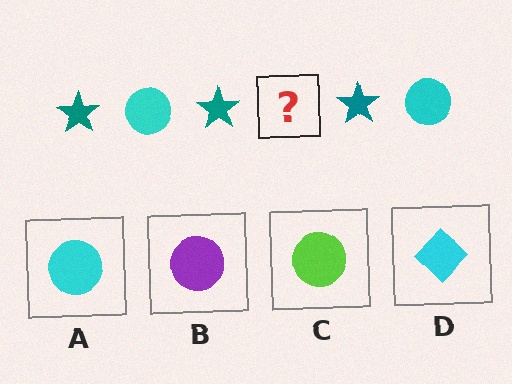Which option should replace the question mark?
Option A.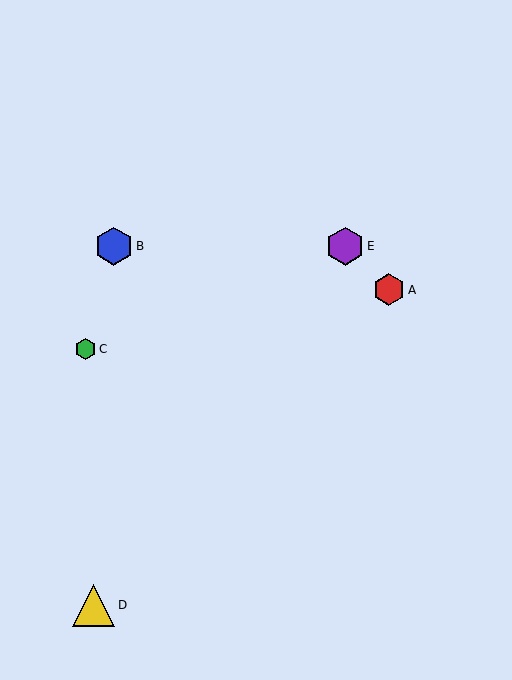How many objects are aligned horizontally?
2 objects (B, E) are aligned horizontally.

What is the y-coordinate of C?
Object C is at y≈349.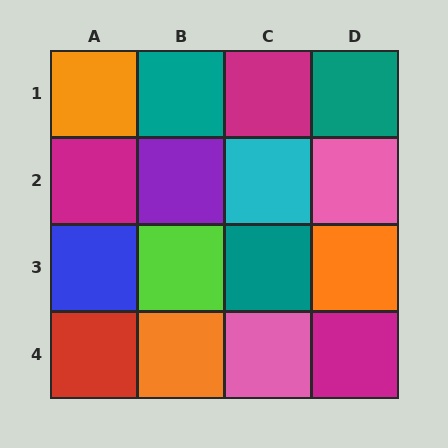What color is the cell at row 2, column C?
Cyan.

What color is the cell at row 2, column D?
Pink.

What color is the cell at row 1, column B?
Teal.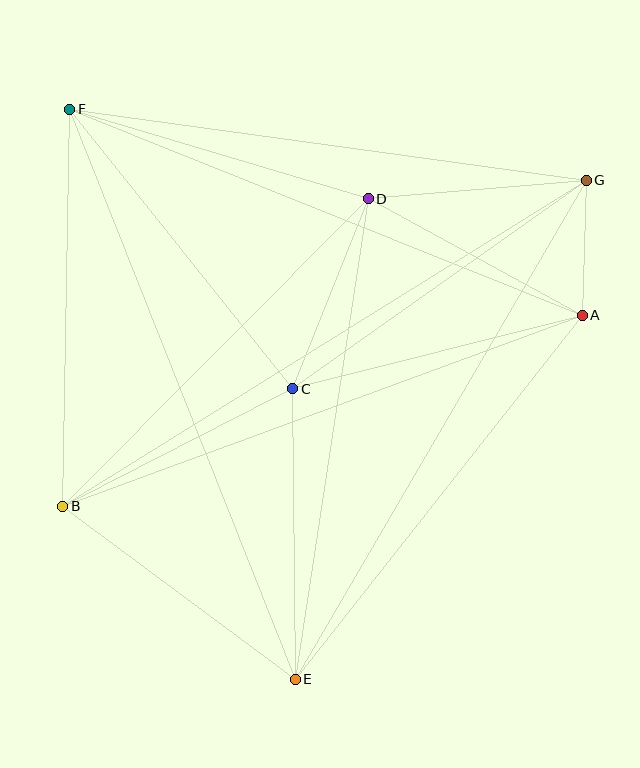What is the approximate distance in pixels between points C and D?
The distance between C and D is approximately 205 pixels.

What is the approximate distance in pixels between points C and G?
The distance between C and G is approximately 360 pixels.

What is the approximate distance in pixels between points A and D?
The distance between A and D is approximately 244 pixels.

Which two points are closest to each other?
Points A and G are closest to each other.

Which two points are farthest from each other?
Points B and G are farthest from each other.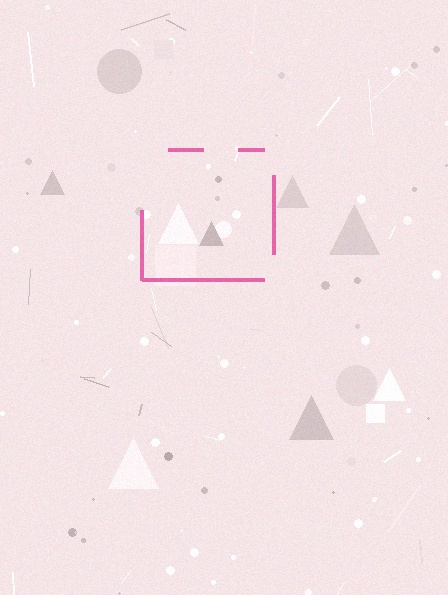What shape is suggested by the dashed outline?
The dashed outline suggests a square.